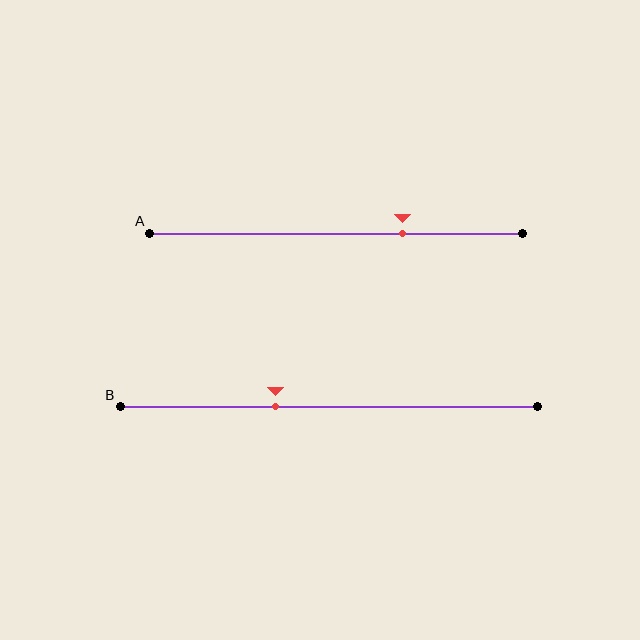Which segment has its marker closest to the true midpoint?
Segment B has its marker closest to the true midpoint.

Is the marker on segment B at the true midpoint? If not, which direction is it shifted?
No, the marker on segment B is shifted to the left by about 13% of the segment length.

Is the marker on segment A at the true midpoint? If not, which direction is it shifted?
No, the marker on segment A is shifted to the right by about 18% of the segment length.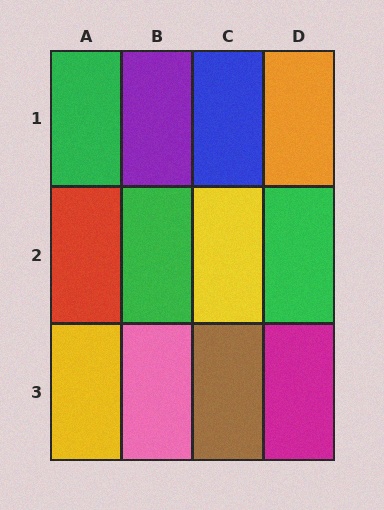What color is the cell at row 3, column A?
Yellow.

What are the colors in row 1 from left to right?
Green, purple, blue, orange.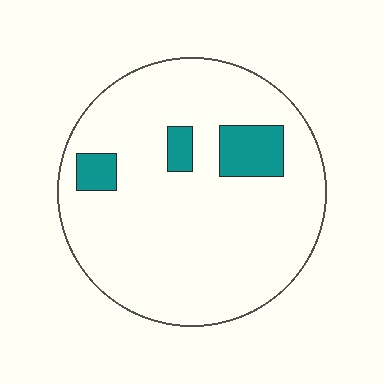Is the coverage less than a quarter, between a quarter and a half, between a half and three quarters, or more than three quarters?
Less than a quarter.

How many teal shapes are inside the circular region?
3.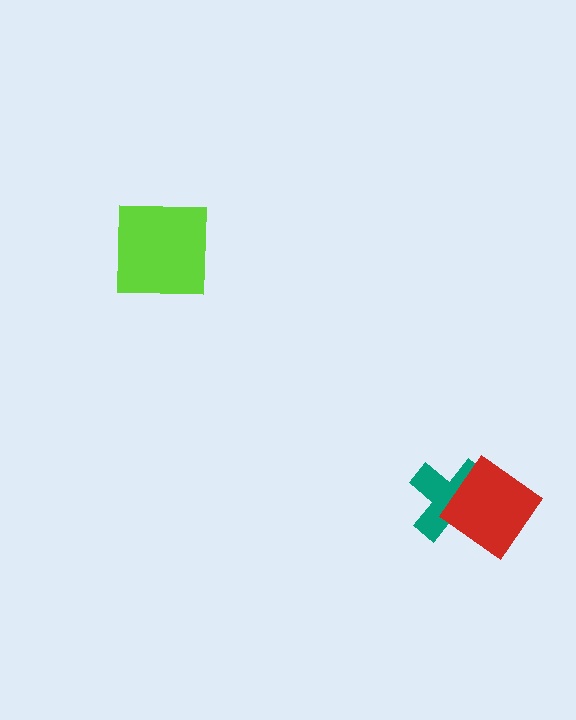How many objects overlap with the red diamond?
1 object overlaps with the red diamond.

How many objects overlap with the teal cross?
1 object overlaps with the teal cross.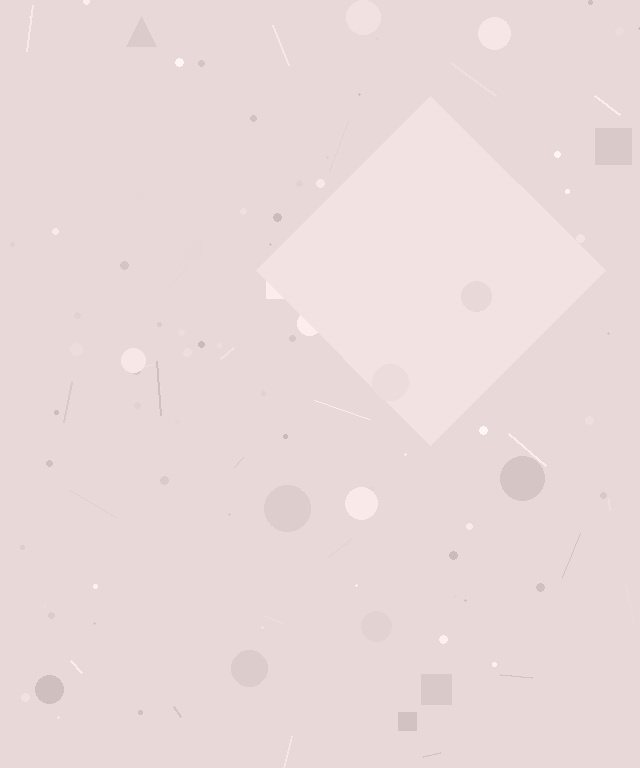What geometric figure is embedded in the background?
A diamond is embedded in the background.